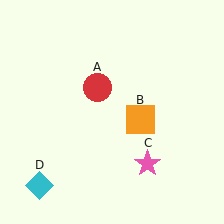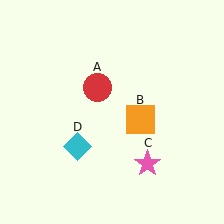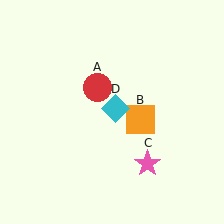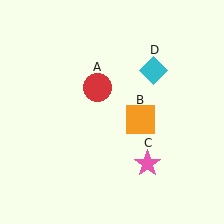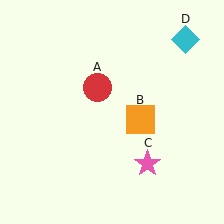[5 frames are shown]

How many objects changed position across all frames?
1 object changed position: cyan diamond (object D).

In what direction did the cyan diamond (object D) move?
The cyan diamond (object D) moved up and to the right.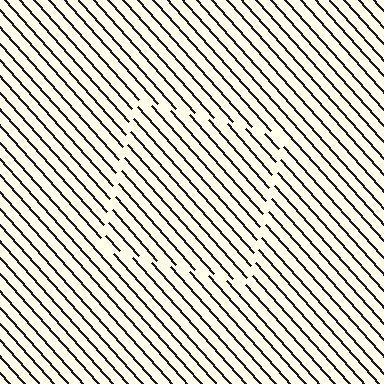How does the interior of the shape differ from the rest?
The interior of the shape contains the same grating, shifted by half a period — the contour is defined by the phase discontinuity where line-ends from the inner and outer gratings abut.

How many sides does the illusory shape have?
4 sides — the line-ends trace a square.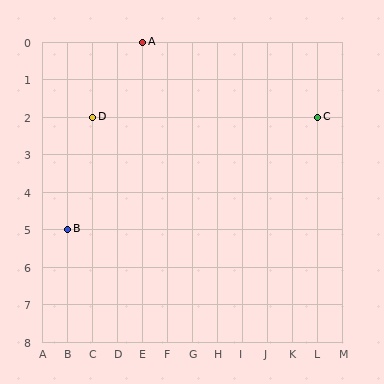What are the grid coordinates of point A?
Point A is at grid coordinates (E, 0).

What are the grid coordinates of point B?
Point B is at grid coordinates (B, 5).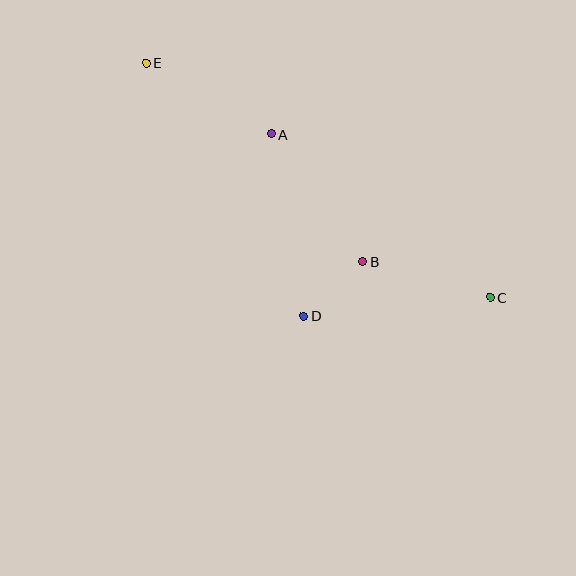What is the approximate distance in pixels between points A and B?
The distance between A and B is approximately 157 pixels.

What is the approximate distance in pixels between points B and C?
The distance between B and C is approximately 132 pixels.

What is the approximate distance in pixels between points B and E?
The distance between B and E is approximately 293 pixels.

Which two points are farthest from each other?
Points C and E are farthest from each other.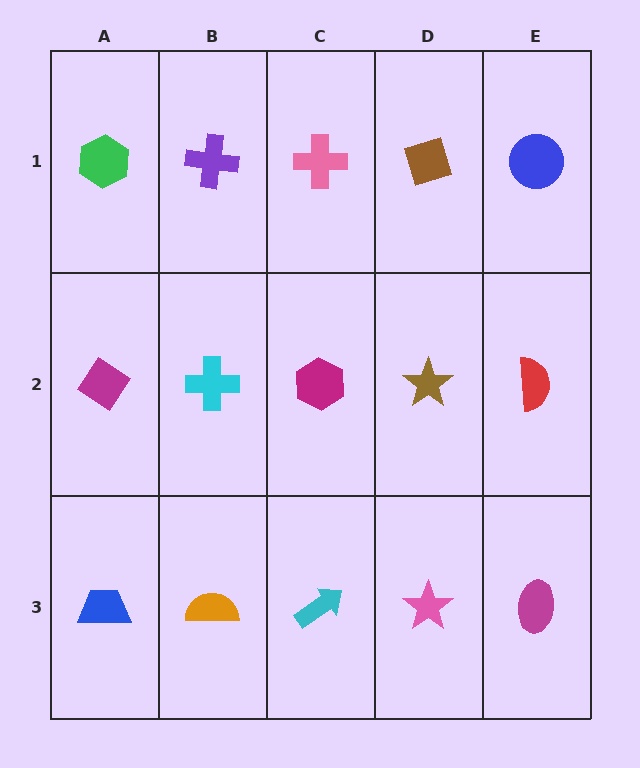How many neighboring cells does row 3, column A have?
2.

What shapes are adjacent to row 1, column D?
A brown star (row 2, column D), a pink cross (row 1, column C), a blue circle (row 1, column E).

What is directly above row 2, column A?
A green hexagon.